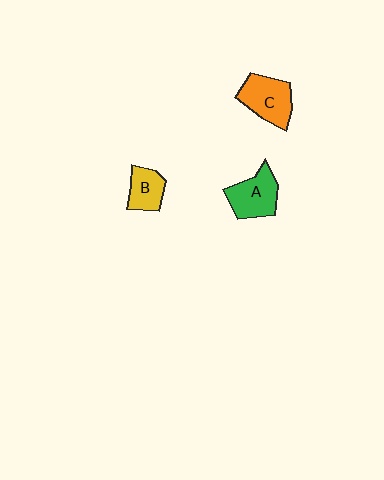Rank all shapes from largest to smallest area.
From largest to smallest: C (orange), A (green), B (yellow).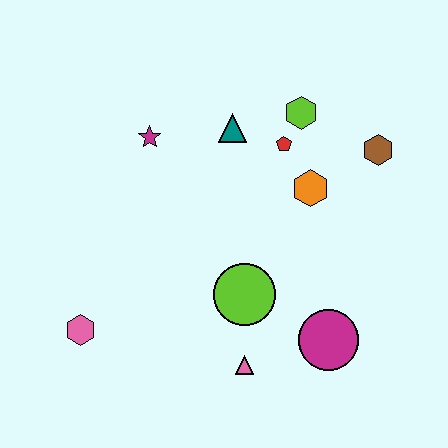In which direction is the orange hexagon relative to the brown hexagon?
The orange hexagon is to the left of the brown hexagon.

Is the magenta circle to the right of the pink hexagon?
Yes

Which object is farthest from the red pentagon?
The pink hexagon is farthest from the red pentagon.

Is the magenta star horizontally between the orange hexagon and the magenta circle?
No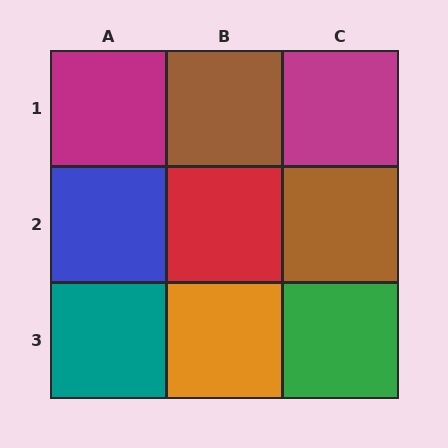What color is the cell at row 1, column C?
Magenta.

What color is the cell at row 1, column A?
Magenta.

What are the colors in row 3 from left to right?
Teal, orange, green.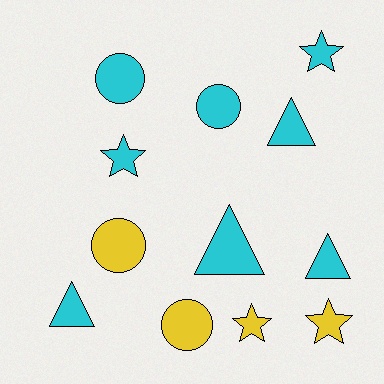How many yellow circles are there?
There are 2 yellow circles.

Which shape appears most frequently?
Triangle, with 4 objects.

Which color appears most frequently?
Cyan, with 8 objects.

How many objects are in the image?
There are 12 objects.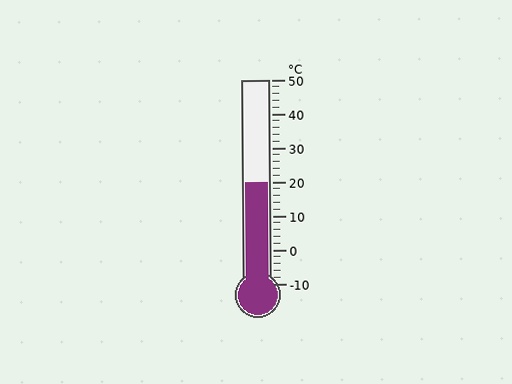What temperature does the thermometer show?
The thermometer shows approximately 20°C.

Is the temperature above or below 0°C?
The temperature is above 0°C.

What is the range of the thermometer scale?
The thermometer scale ranges from -10°C to 50°C.